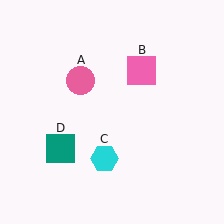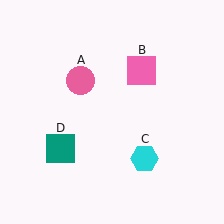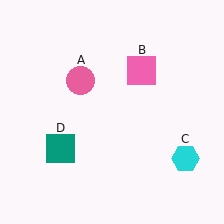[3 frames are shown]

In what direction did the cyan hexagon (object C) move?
The cyan hexagon (object C) moved right.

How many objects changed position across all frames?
1 object changed position: cyan hexagon (object C).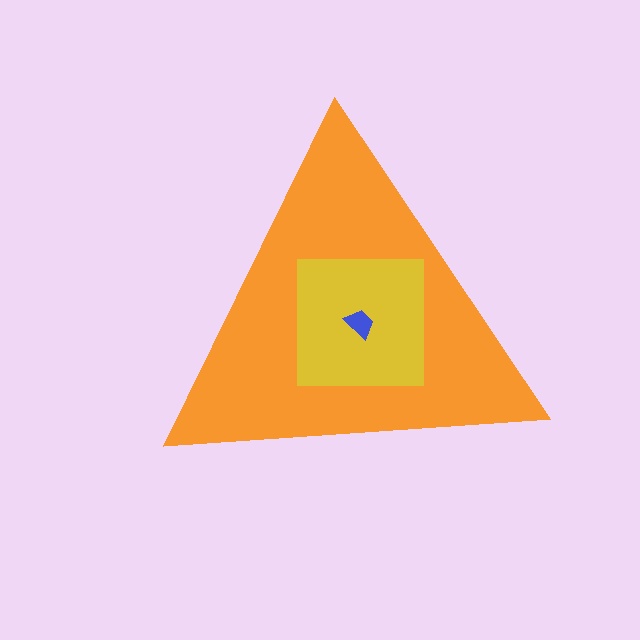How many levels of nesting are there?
3.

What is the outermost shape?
The orange triangle.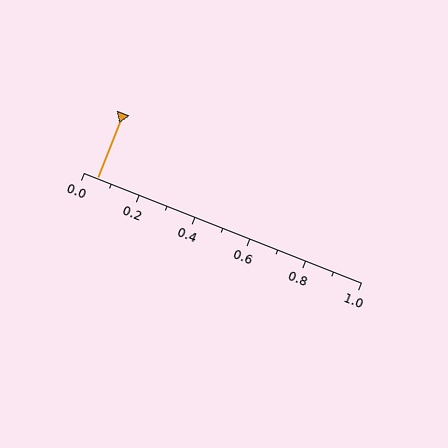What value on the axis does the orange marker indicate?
The marker indicates approximately 0.05.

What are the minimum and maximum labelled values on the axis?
The axis runs from 0.0 to 1.0.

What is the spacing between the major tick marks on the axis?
The major ticks are spaced 0.2 apart.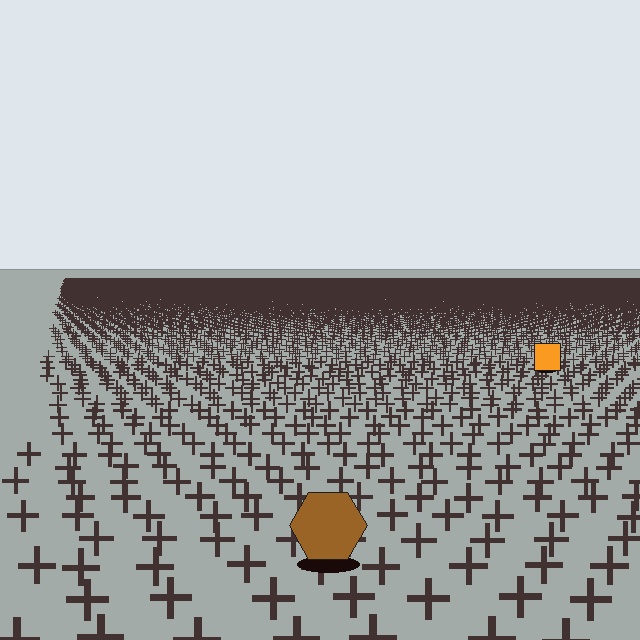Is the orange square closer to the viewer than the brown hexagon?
No. The brown hexagon is closer — you can tell from the texture gradient: the ground texture is coarser near it.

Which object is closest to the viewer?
The brown hexagon is closest. The texture marks near it are larger and more spread out.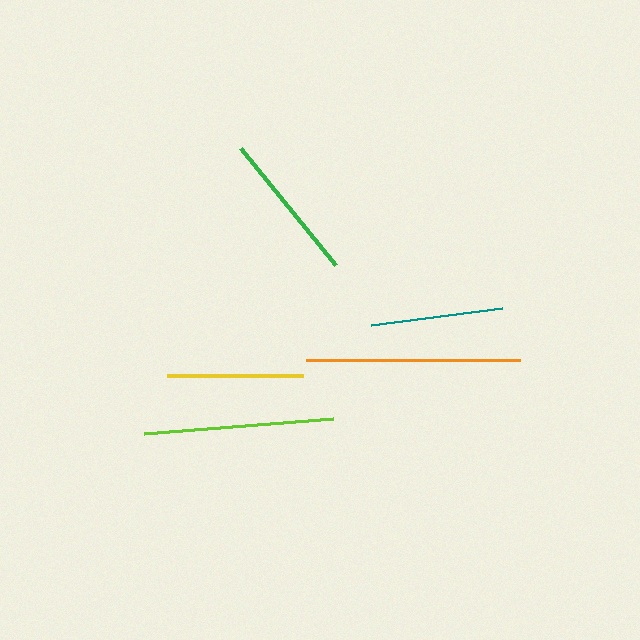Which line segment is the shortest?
The teal line is the shortest at approximately 131 pixels.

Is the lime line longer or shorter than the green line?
The lime line is longer than the green line.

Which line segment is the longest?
The orange line is the longest at approximately 214 pixels.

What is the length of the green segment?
The green segment is approximately 150 pixels long.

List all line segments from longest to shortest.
From longest to shortest: orange, lime, green, yellow, teal.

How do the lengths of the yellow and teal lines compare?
The yellow and teal lines are approximately the same length.